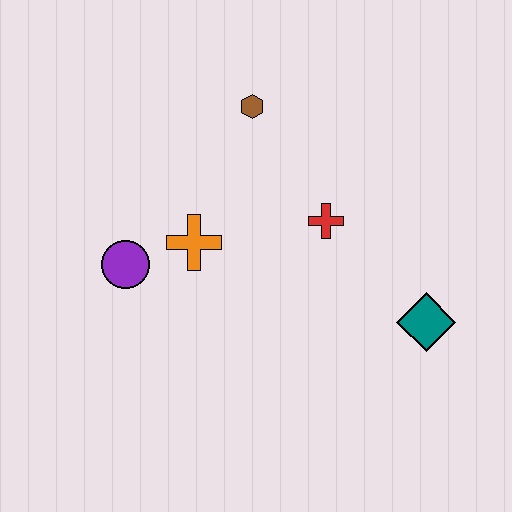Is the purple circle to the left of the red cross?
Yes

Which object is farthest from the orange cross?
The teal diamond is farthest from the orange cross.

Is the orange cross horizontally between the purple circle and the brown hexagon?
Yes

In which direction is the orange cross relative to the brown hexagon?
The orange cross is below the brown hexagon.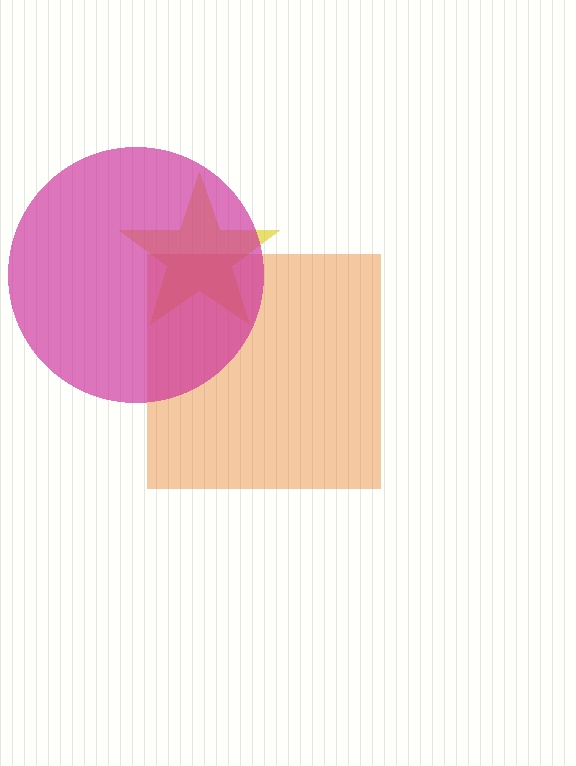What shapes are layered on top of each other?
The layered shapes are: a yellow star, an orange square, a magenta circle.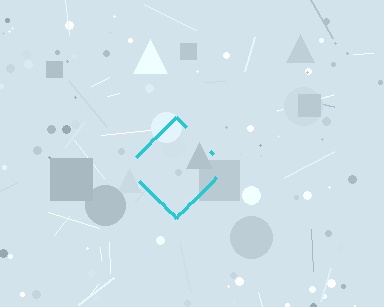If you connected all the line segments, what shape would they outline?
They would outline a diamond.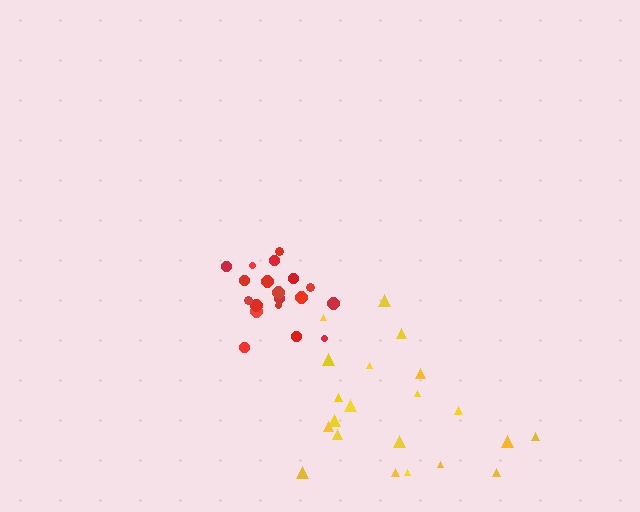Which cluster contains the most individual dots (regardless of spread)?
Yellow (21).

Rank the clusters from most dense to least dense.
red, yellow.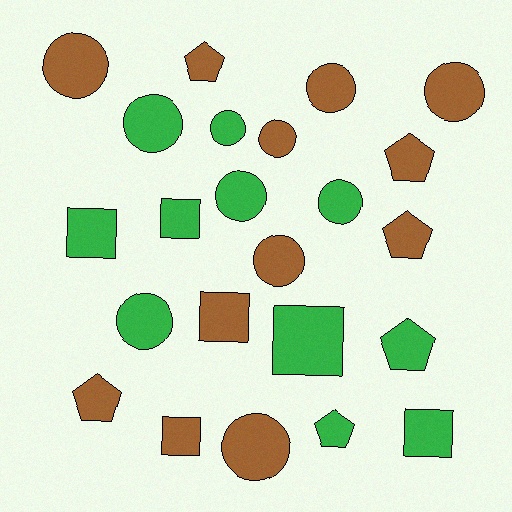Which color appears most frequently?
Brown, with 12 objects.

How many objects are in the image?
There are 23 objects.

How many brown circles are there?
There are 6 brown circles.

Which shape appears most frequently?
Circle, with 11 objects.